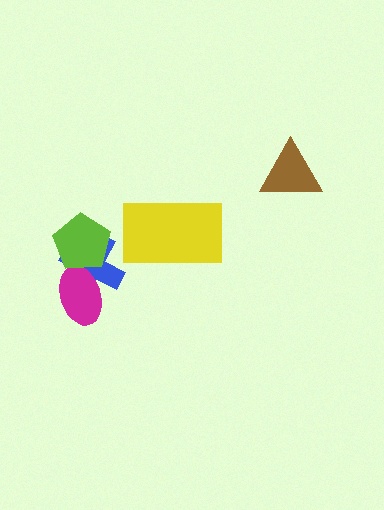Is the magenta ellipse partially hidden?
Yes, it is partially covered by another shape.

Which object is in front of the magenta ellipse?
The lime pentagon is in front of the magenta ellipse.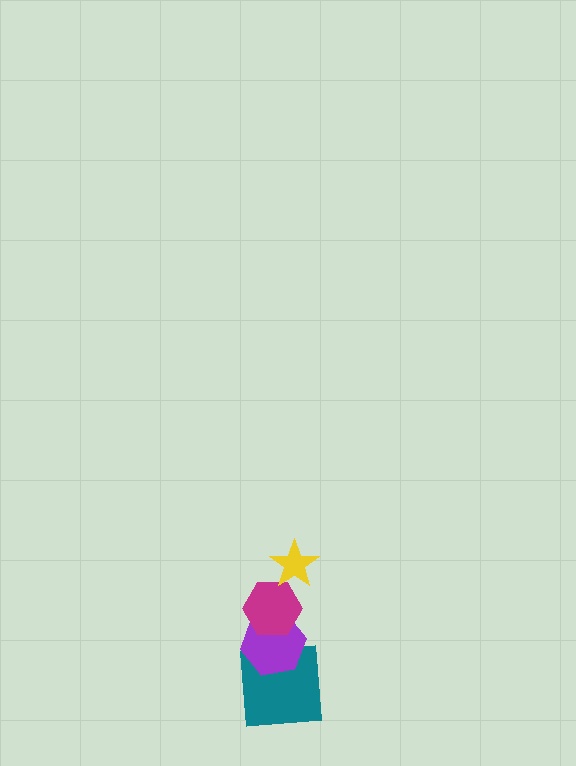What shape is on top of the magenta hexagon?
The yellow star is on top of the magenta hexagon.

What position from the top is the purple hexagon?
The purple hexagon is 3rd from the top.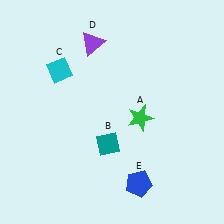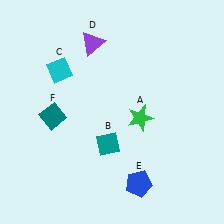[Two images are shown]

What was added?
A teal diamond (F) was added in Image 2.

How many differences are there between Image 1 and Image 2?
There is 1 difference between the two images.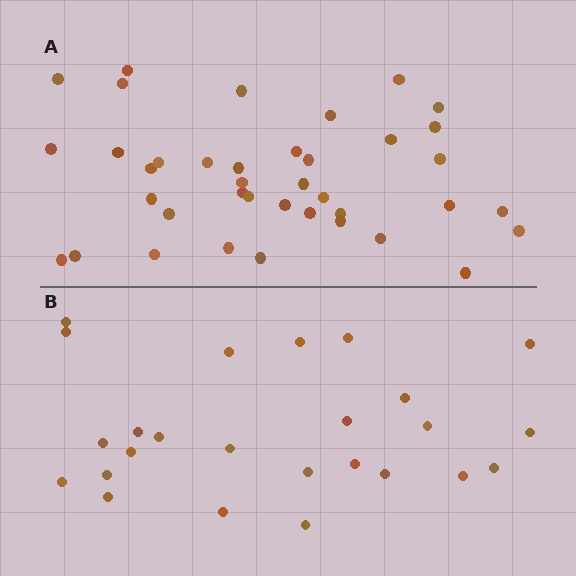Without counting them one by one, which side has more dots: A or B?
Region A (the top region) has more dots.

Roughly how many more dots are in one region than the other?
Region A has approximately 15 more dots than region B.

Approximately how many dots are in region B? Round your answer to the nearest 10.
About 20 dots. (The exact count is 25, which rounds to 20.)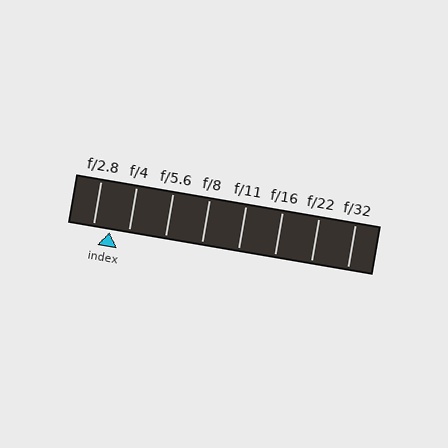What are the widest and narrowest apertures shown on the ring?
The widest aperture shown is f/2.8 and the narrowest is f/32.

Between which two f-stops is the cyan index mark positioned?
The index mark is between f/2.8 and f/4.